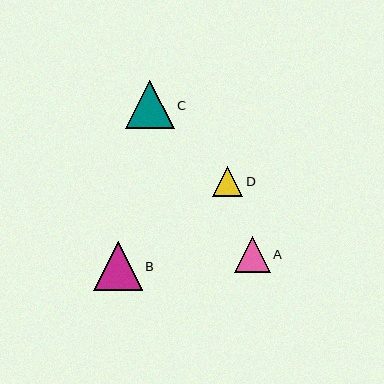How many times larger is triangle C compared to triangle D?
Triangle C is approximately 1.6 times the size of triangle D.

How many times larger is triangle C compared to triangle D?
Triangle C is approximately 1.6 times the size of triangle D.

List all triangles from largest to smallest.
From largest to smallest: C, B, A, D.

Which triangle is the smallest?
Triangle D is the smallest with a size of approximately 30 pixels.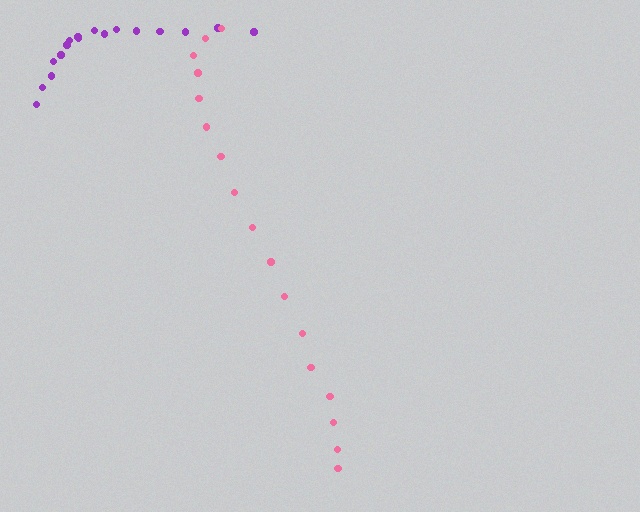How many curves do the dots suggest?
There are 2 distinct paths.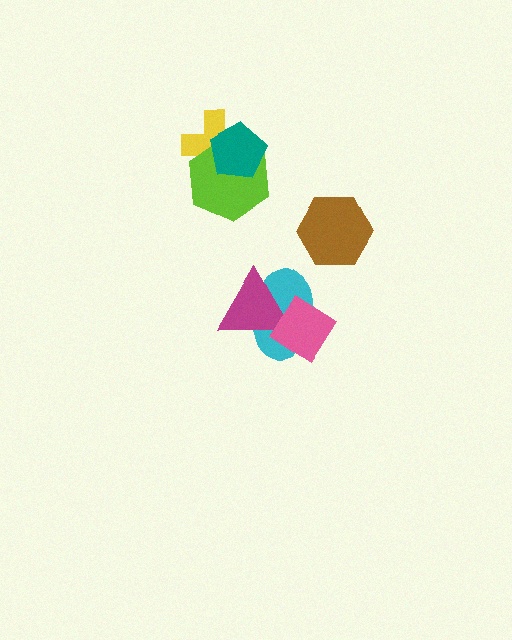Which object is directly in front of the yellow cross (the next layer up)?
The lime hexagon is directly in front of the yellow cross.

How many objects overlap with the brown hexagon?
0 objects overlap with the brown hexagon.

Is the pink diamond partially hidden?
No, no other shape covers it.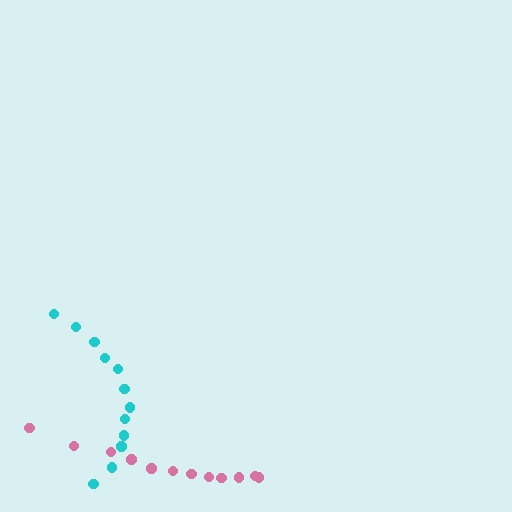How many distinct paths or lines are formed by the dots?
There are 2 distinct paths.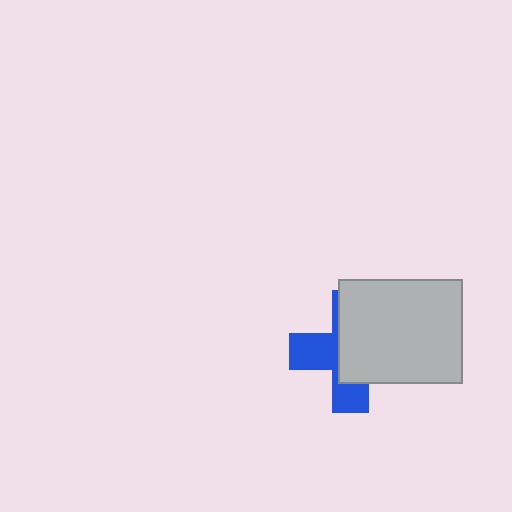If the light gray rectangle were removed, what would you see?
You would see the complete blue cross.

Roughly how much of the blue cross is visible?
A small part of it is visible (roughly 42%).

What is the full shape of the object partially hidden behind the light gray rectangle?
The partially hidden object is a blue cross.